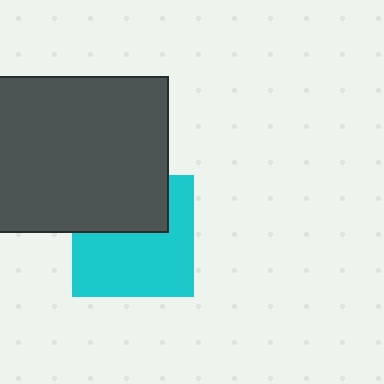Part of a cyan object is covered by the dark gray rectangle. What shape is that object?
It is a square.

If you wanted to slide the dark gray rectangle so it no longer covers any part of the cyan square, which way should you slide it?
Slide it up — that is the most direct way to separate the two shapes.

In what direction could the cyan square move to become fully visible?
The cyan square could move down. That would shift it out from behind the dark gray rectangle entirely.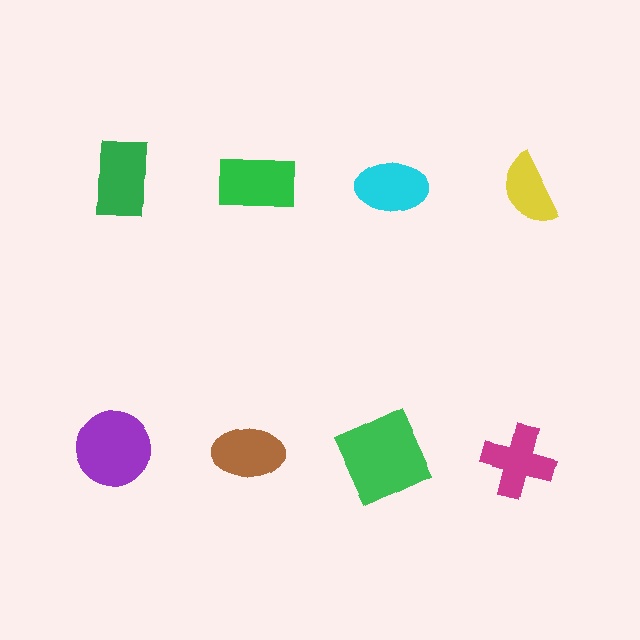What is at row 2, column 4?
A magenta cross.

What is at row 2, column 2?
A brown ellipse.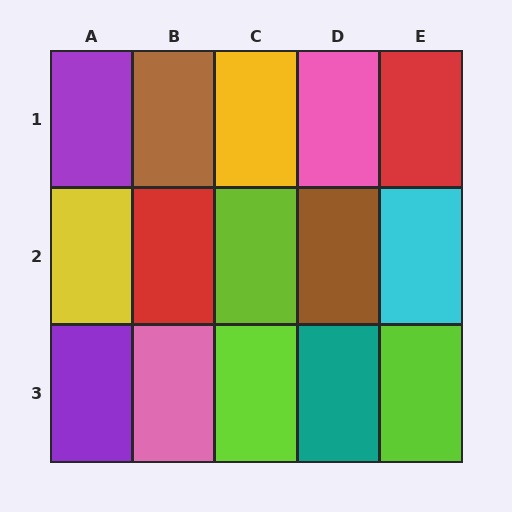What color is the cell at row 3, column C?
Lime.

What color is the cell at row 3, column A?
Purple.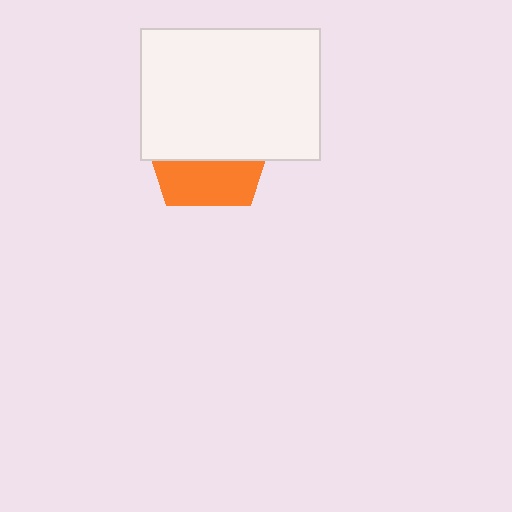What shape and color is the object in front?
The object in front is a white rectangle.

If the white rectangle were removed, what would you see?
You would see the complete orange pentagon.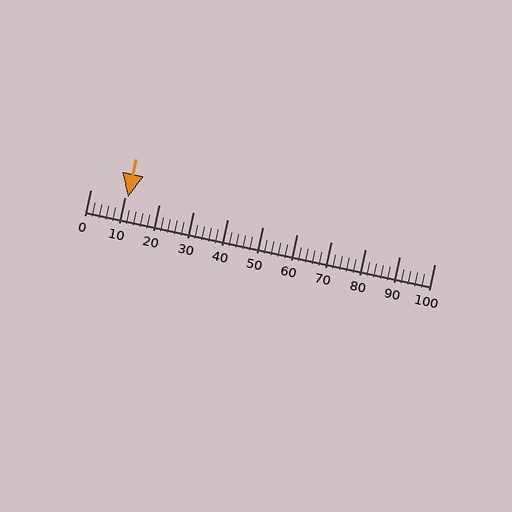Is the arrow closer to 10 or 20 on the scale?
The arrow is closer to 10.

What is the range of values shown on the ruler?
The ruler shows values from 0 to 100.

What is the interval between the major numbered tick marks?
The major tick marks are spaced 10 units apart.